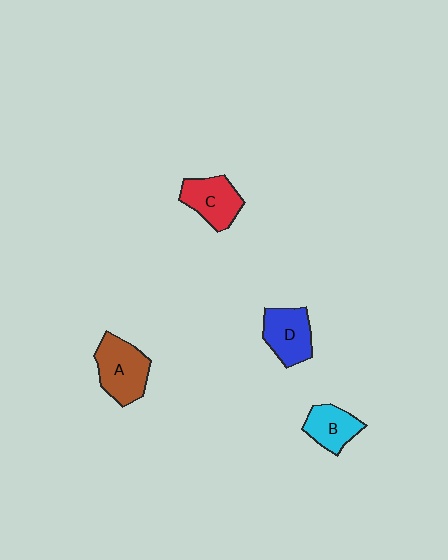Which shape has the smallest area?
Shape B (cyan).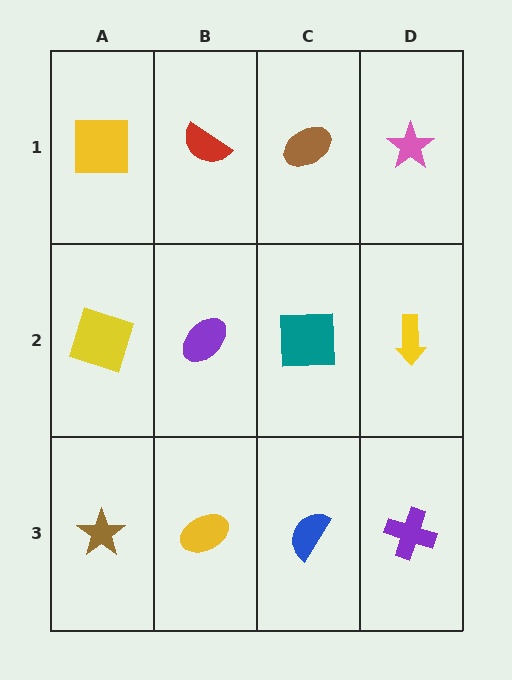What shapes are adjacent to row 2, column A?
A yellow square (row 1, column A), a brown star (row 3, column A), a purple ellipse (row 2, column B).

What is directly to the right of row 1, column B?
A brown ellipse.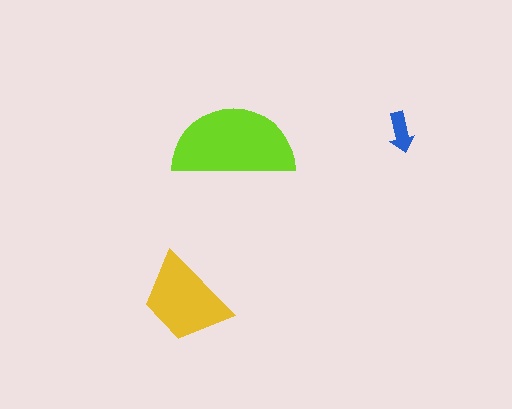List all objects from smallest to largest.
The blue arrow, the yellow trapezoid, the lime semicircle.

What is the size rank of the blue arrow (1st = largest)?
3rd.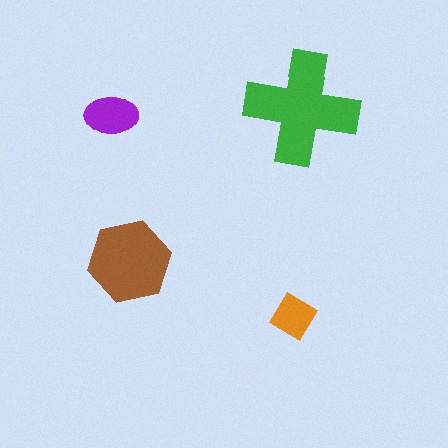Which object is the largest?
The green cross.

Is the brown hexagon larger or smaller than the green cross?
Smaller.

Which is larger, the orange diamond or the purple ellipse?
The purple ellipse.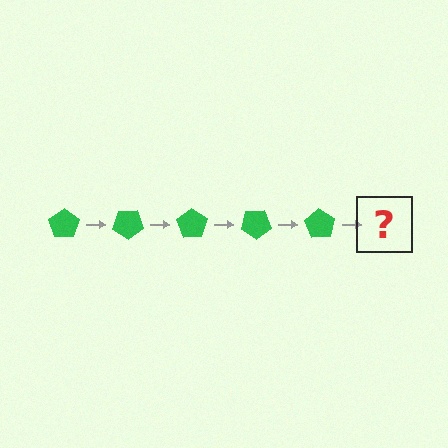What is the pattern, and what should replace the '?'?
The pattern is that the pentagon rotates 35 degrees each step. The '?' should be a green pentagon rotated 175 degrees.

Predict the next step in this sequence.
The next step is a green pentagon rotated 175 degrees.